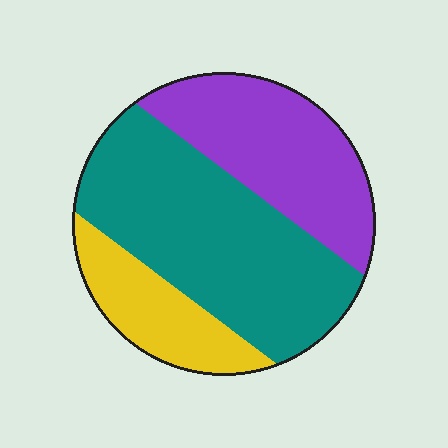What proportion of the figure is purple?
Purple takes up about one third (1/3) of the figure.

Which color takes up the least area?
Yellow, at roughly 20%.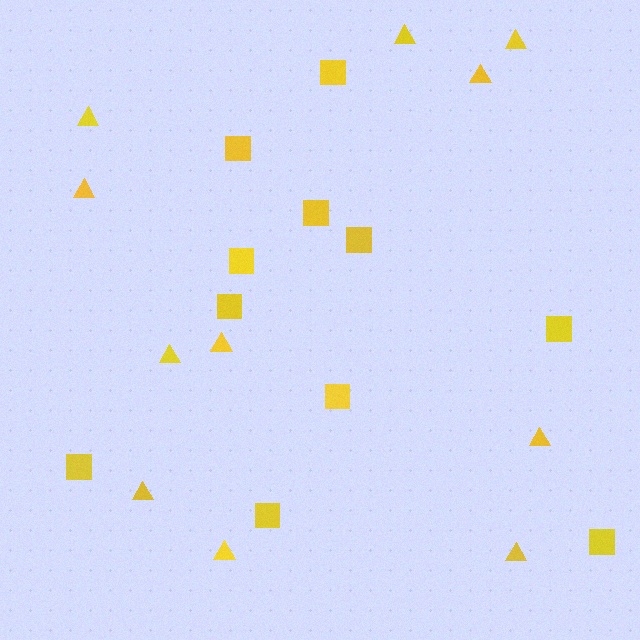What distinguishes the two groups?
There are 2 groups: one group of triangles (11) and one group of squares (11).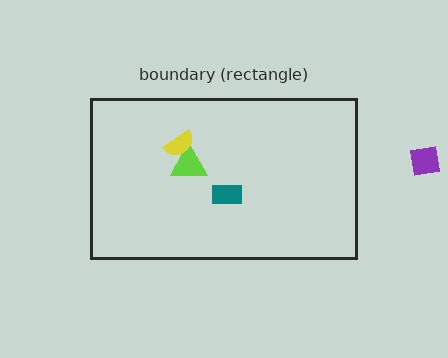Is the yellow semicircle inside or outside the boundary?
Inside.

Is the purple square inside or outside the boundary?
Outside.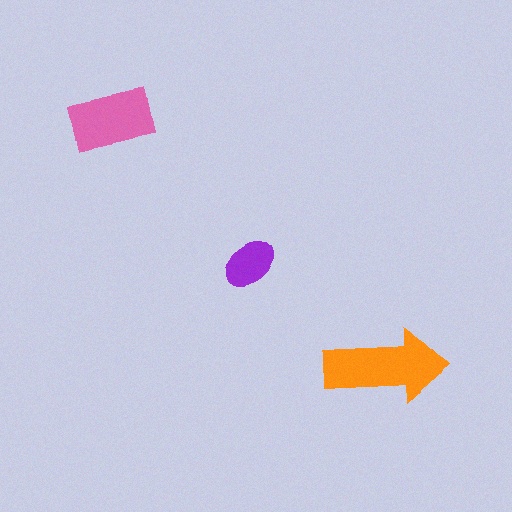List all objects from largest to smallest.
The orange arrow, the pink rectangle, the purple ellipse.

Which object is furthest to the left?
The pink rectangle is leftmost.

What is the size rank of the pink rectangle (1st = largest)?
2nd.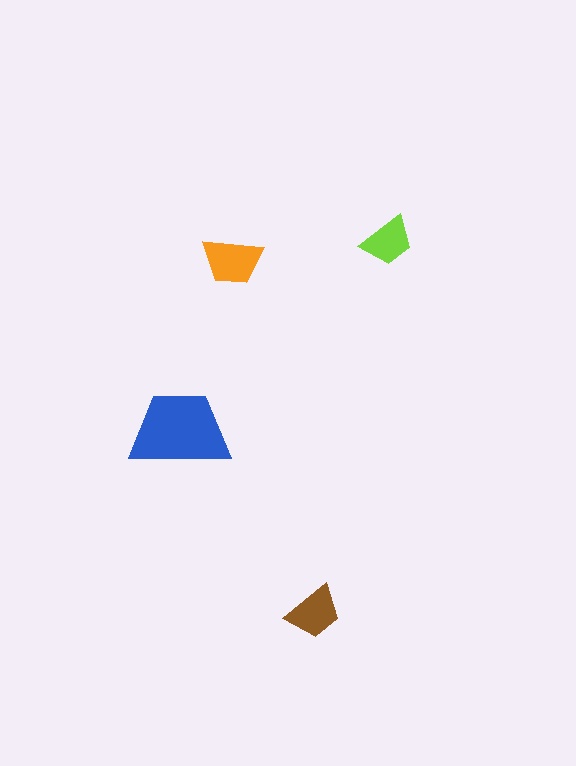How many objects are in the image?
There are 4 objects in the image.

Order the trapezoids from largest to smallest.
the blue one, the orange one, the brown one, the lime one.